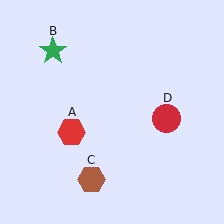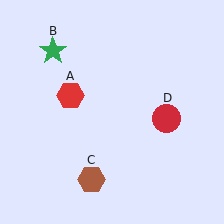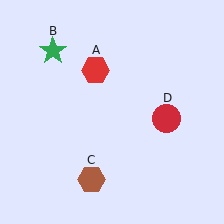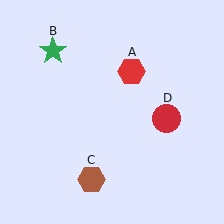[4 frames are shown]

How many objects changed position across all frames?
1 object changed position: red hexagon (object A).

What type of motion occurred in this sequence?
The red hexagon (object A) rotated clockwise around the center of the scene.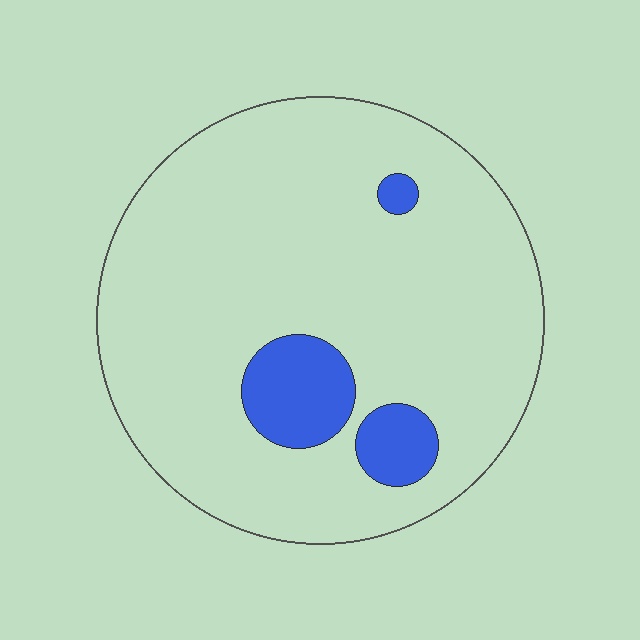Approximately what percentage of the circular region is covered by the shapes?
Approximately 10%.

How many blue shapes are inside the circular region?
3.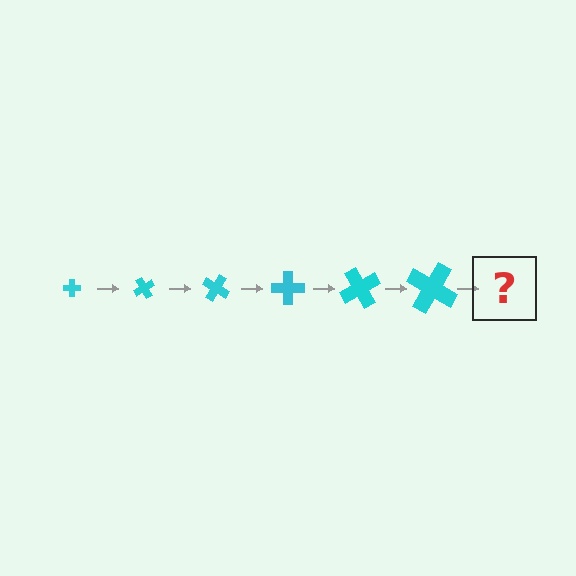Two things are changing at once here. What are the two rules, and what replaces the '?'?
The two rules are that the cross grows larger each step and it rotates 60 degrees each step. The '?' should be a cross, larger than the previous one and rotated 360 degrees from the start.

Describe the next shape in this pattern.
It should be a cross, larger than the previous one and rotated 360 degrees from the start.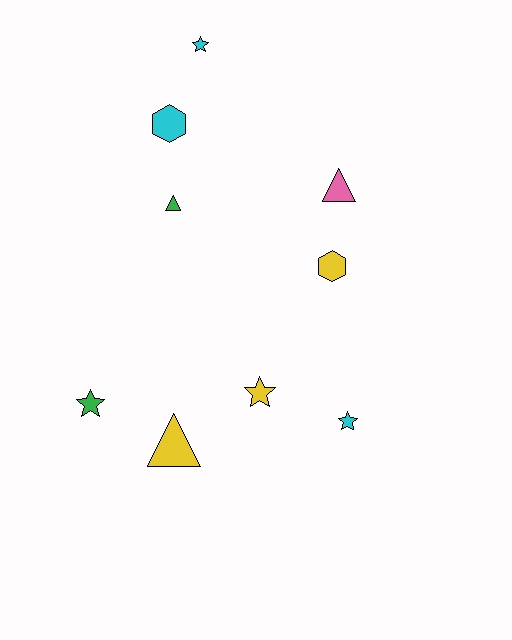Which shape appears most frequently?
Star, with 4 objects.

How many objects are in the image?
There are 9 objects.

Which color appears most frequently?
Yellow, with 3 objects.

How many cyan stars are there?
There are 2 cyan stars.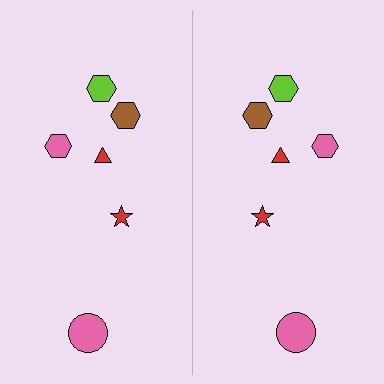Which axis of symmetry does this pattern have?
The pattern has a vertical axis of symmetry running through the center of the image.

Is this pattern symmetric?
Yes, this pattern has bilateral (reflection) symmetry.